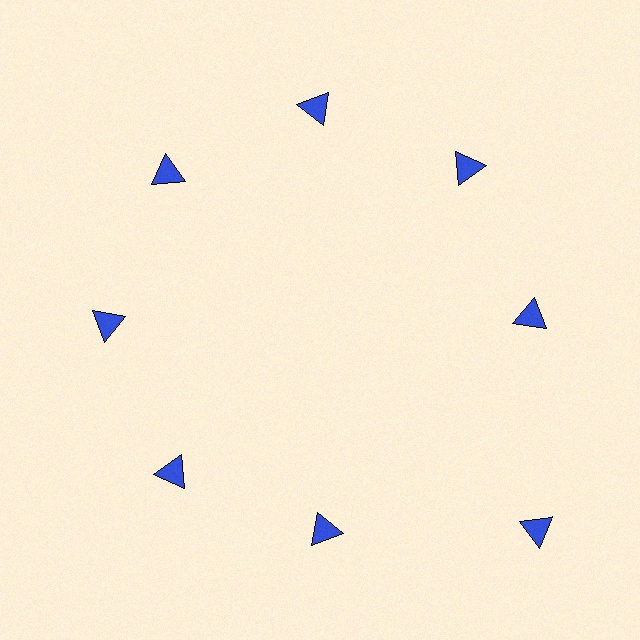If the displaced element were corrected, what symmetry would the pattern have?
It would have 8-fold rotational symmetry — the pattern would map onto itself every 45 degrees.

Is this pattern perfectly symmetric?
No. The 8 blue triangles are arranged in a ring, but one element near the 4 o'clock position is pushed outward from the center, breaking the 8-fold rotational symmetry.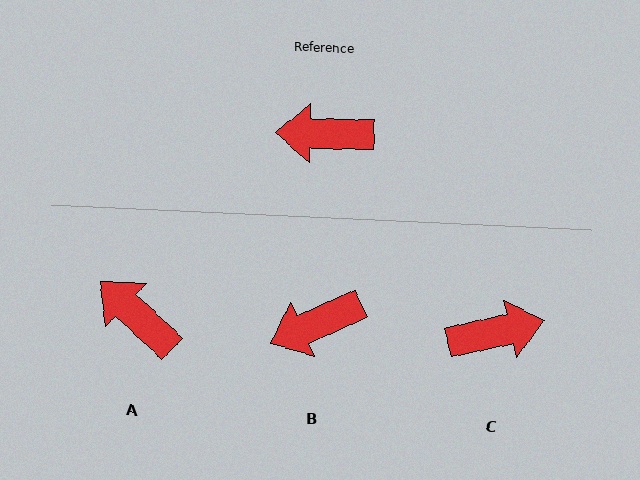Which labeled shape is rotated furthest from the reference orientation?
C, about 166 degrees away.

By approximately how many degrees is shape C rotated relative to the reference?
Approximately 166 degrees clockwise.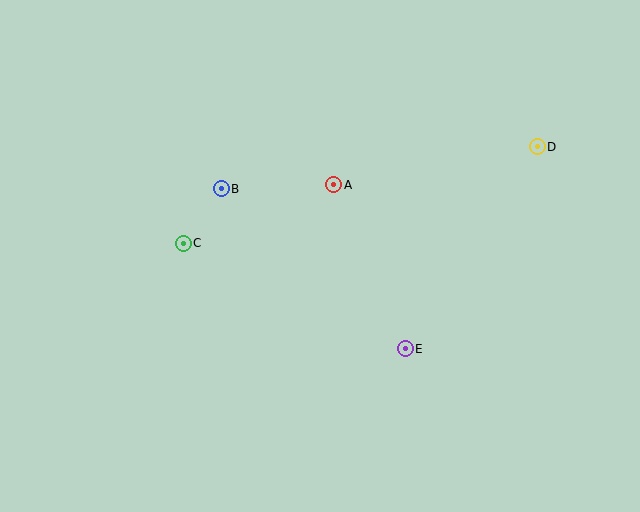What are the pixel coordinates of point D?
Point D is at (537, 147).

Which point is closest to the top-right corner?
Point D is closest to the top-right corner.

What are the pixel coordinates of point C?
Point C is at (183, 243).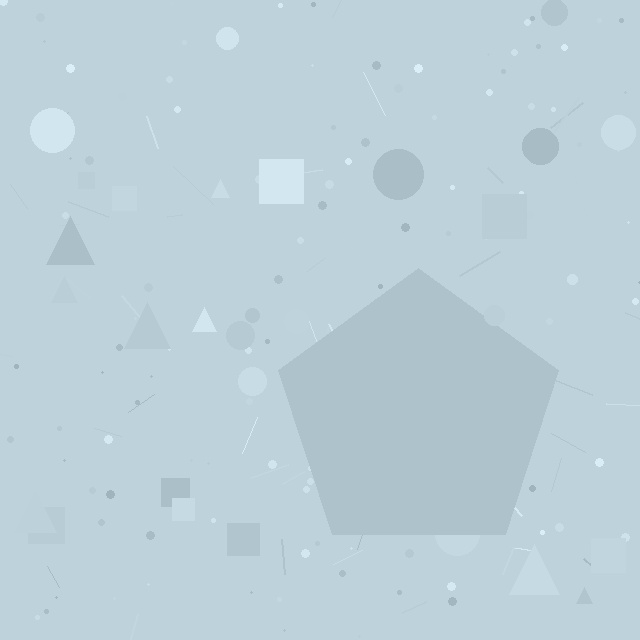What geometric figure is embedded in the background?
A pentagon is embedded in the background.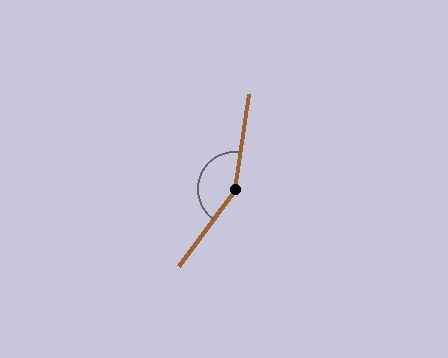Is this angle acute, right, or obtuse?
It is obtuse.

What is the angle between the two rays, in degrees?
Approximately 153 degrees.